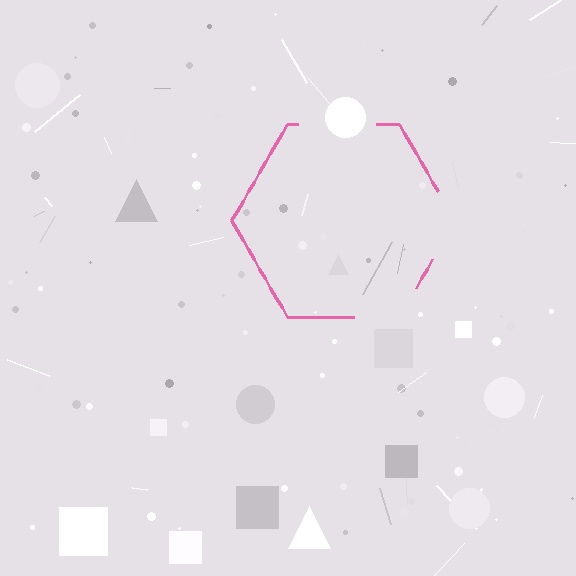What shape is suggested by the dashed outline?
The dashed outline suggests a hexagon.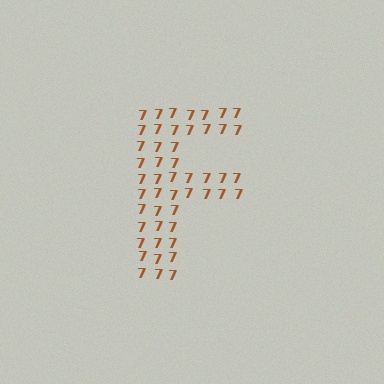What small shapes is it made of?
It is made of small digit 7's.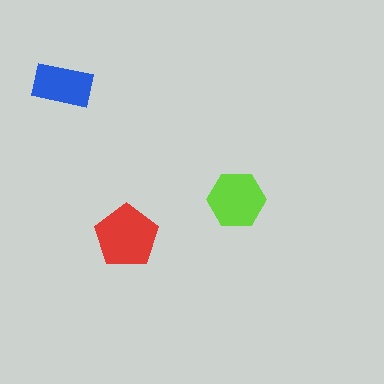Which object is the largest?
The red pentagon.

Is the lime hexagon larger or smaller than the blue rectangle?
Larger.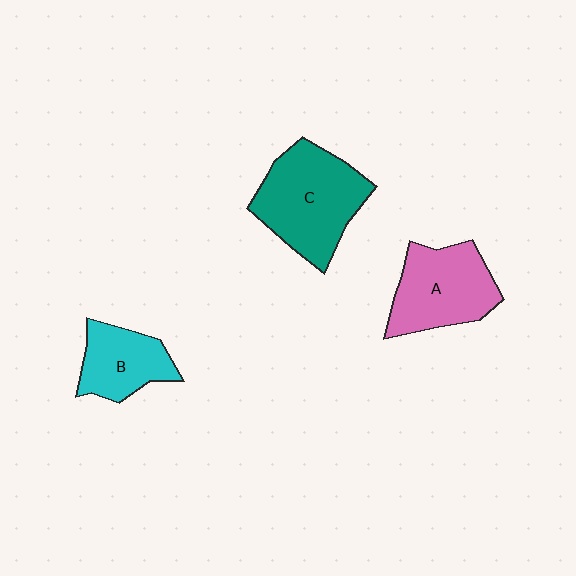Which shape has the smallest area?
Shape B (cyan).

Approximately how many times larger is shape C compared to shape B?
Approximately 1.7 times.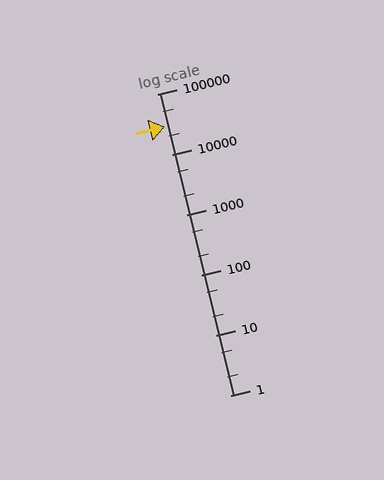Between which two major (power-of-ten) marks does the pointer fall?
The pointer is between 10000 and 100000.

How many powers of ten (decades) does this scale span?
The scale spans 5 decades, from 1 to 100000.